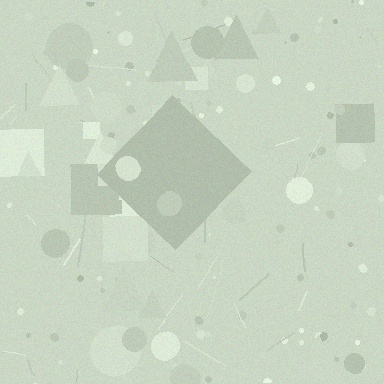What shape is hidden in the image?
A diamond is hidden in the image.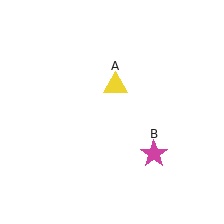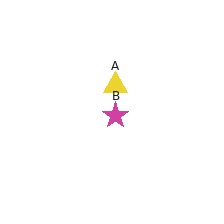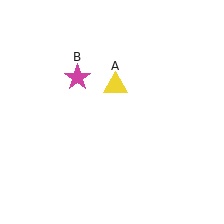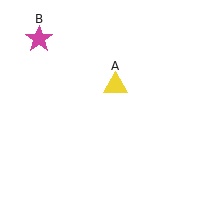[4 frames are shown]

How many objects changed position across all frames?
1 object changed position: magenta star (object B).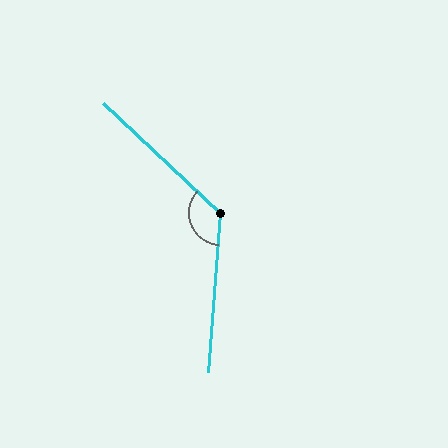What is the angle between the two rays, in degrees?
Approximately 129 degrees.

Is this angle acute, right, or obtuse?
It is obtuse.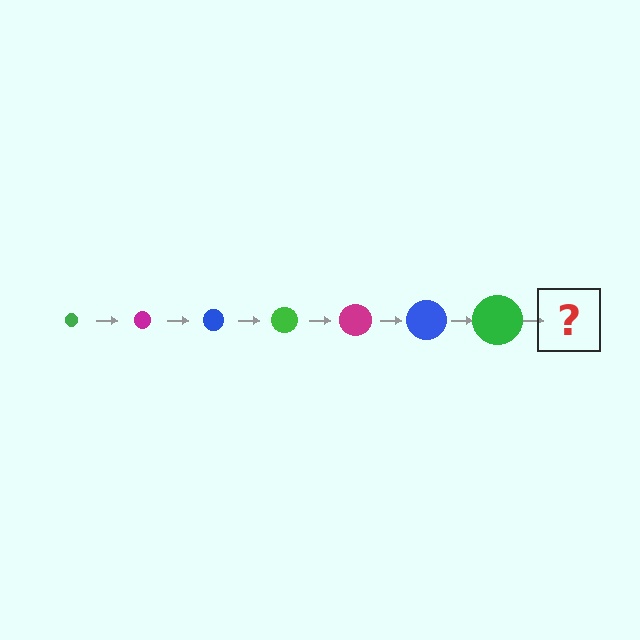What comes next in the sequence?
The next element should be a magenta circle, larger than the previous one.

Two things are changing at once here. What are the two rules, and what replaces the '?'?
The two rules are that the circle grows larger each step and the color cycles through green, magenta, and blue. The '?' should be a magenta circle, larger than the previous one.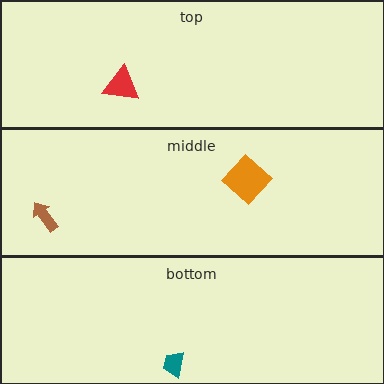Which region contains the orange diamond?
The middle region.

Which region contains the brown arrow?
The middle region.